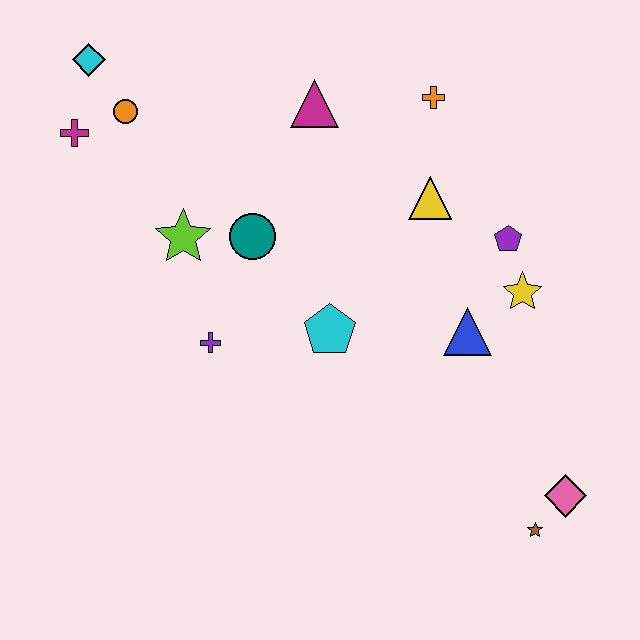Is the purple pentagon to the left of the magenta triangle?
No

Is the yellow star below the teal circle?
Yes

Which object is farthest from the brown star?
The cyan diamond is farthest from the brown star.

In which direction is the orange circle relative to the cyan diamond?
The orange circle is below the cyan diamond.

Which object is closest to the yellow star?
The purple pentagon is closest to the yellow star.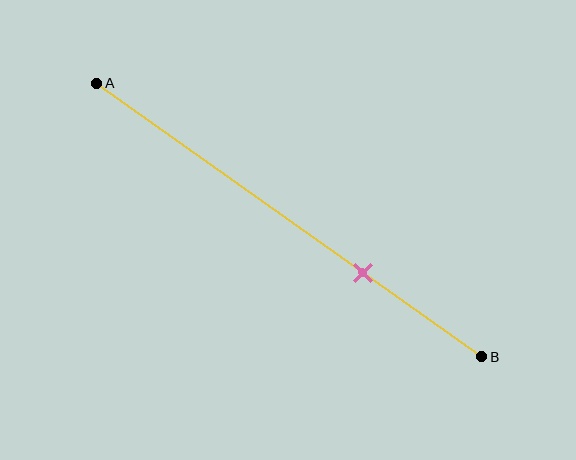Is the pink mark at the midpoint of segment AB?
No, the mark is at about 70% from A, not at the 50% midpoint.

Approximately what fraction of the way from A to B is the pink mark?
The pink mark is approximately 70% of the way from A to B.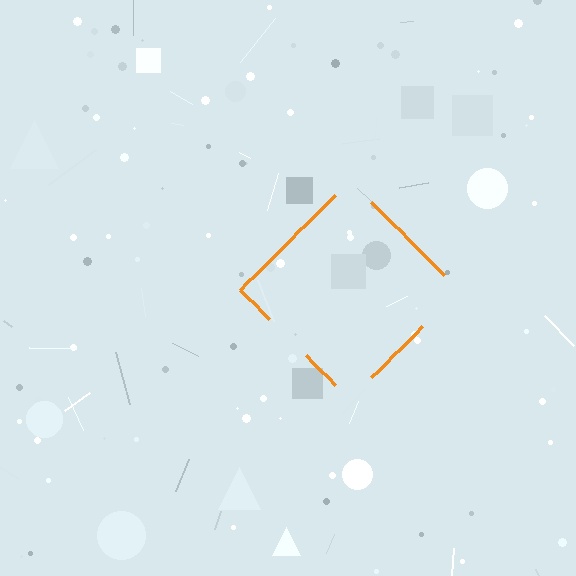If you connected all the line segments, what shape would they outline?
They would outline a diamond.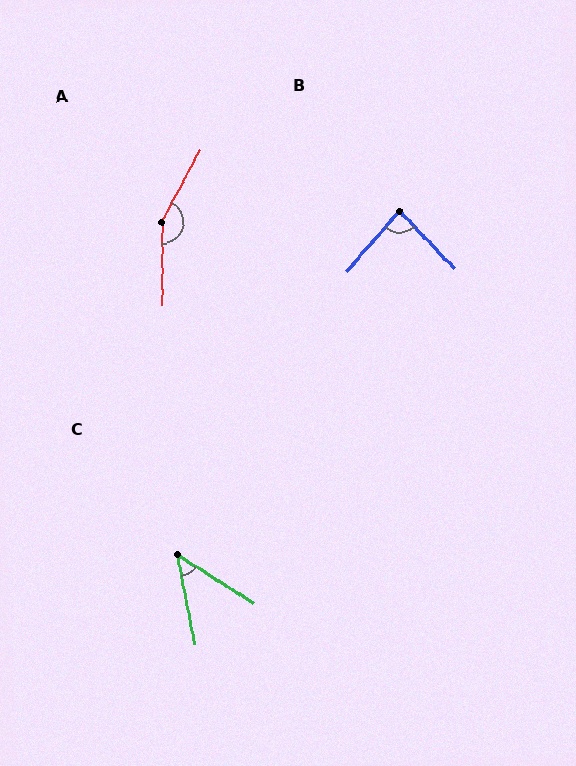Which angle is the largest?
A, at approximately 151 degrees.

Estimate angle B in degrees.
Approximately 85 degrees.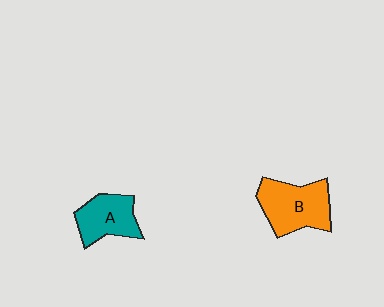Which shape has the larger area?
Shape B (orange).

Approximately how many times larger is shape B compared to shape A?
Approximately 1.3 times.